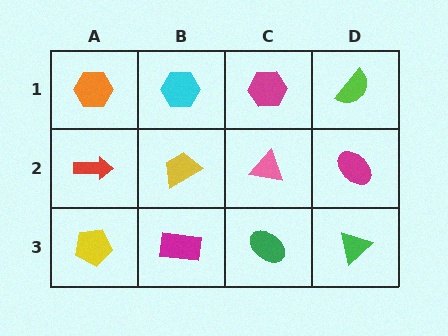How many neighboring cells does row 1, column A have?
2.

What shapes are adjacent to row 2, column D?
A lime semicircle (row 1, column D), a green triangle (row 3, column D), a pink triangle (row 2, column C).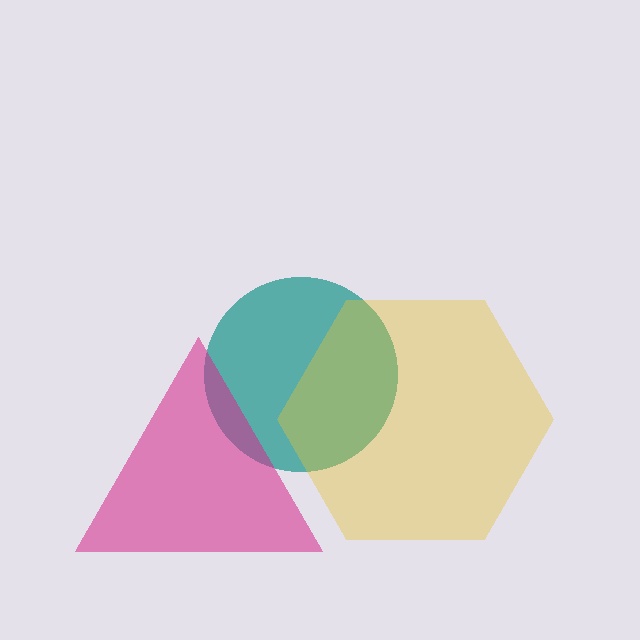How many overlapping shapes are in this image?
There are 3 overlapping shapes in the image.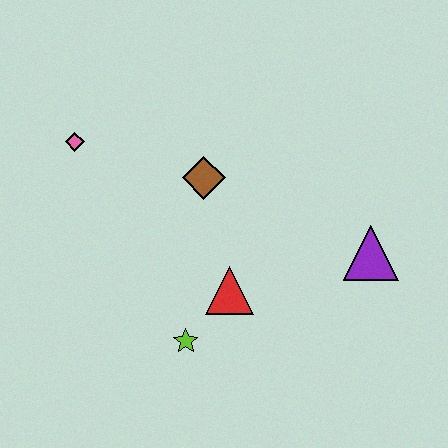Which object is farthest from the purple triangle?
The pink diamond is farthest from the purple triangle.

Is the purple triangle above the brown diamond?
No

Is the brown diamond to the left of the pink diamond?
No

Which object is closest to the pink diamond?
The brown diamond is closest to the pink diamond.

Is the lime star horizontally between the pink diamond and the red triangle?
Yes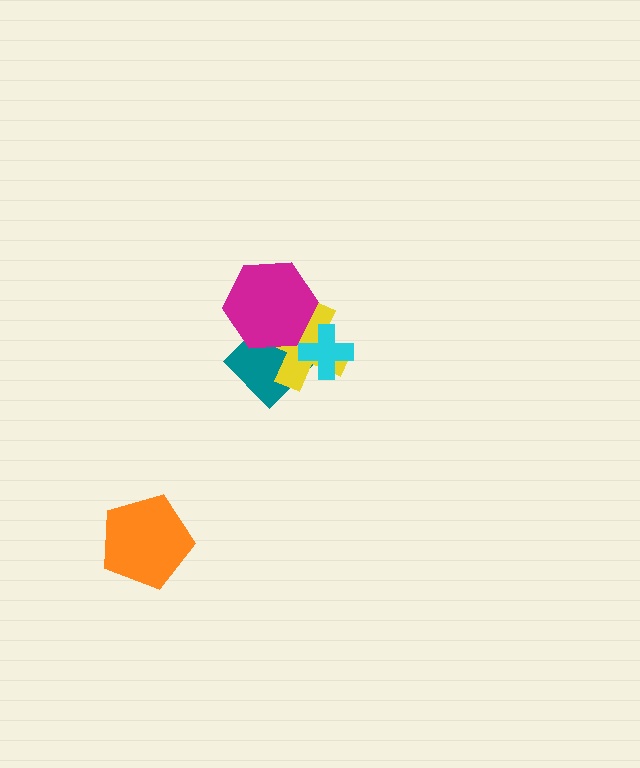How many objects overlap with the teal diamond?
3 objects overlap with the teal diamond.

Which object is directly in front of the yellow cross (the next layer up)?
The cyan cross is directly in front of the yellow cross.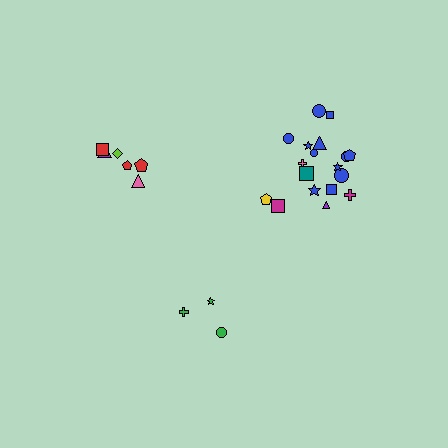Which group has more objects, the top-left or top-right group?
The top-right group.